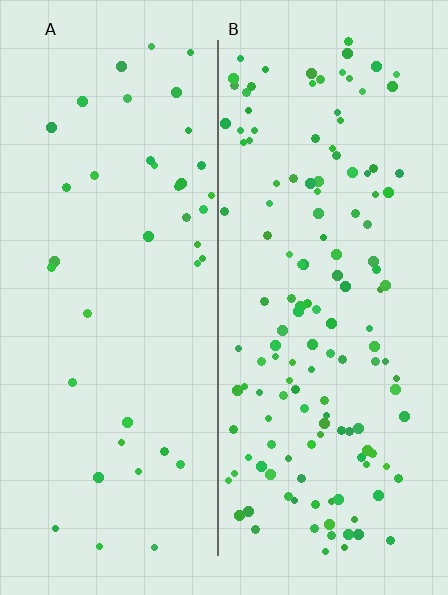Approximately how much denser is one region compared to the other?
Approximately 3.4× — region B over region A.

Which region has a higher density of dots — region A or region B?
B (the right).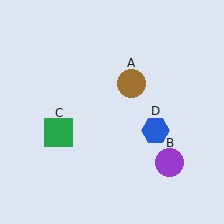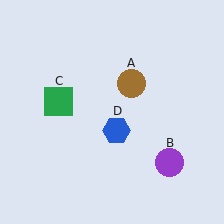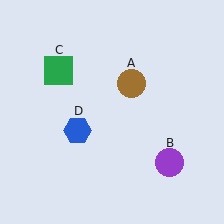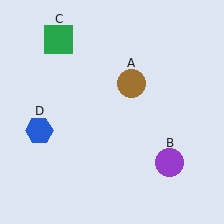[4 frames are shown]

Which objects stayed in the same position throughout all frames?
Brown circle (object A) and purple circle (object B) remained stationary.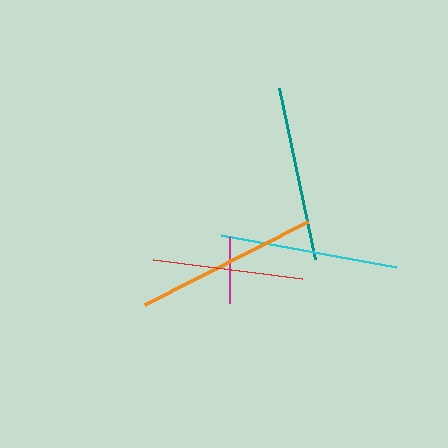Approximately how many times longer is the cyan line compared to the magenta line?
The cyan line is approximately 2.7 times the length of the magenta line.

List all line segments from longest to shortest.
From longest to shortest: orange, cyan, teal, red, magenta.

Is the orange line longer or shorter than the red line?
The orange line is longer than the red line.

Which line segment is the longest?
The orange line is the longest at approximately 183 pixels.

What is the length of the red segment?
The red segment is approximately 150 pixels long.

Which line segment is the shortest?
The magenta line is the shortest at approximately 67 pixels.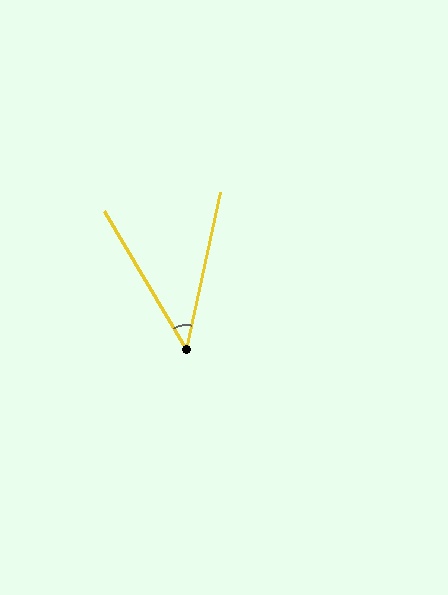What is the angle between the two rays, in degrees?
Approximately 43 degrees.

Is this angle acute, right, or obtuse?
It is acute.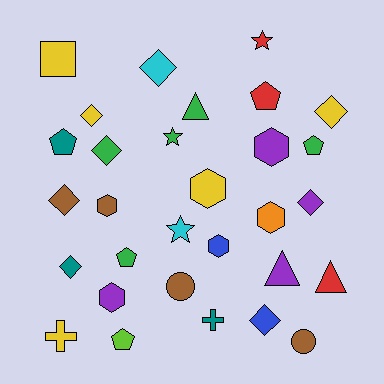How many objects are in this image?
There are 30 objects.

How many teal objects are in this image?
There are 3 teal objects.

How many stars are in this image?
There are 3 stars.